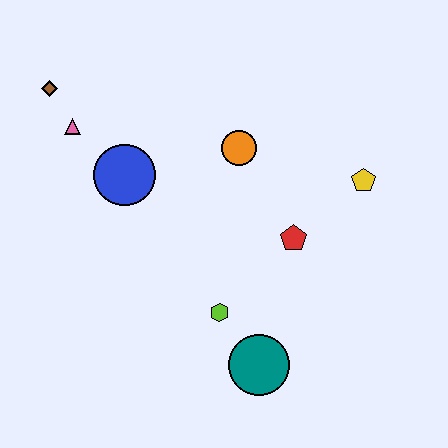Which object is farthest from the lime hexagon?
The brown diamond is farthest from the lime hexagon.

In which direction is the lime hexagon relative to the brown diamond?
The lime hexagon is below the brown diamond.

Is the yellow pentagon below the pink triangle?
Yes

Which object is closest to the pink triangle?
The brown diamond is closest to the pink triangle.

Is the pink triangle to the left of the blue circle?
Yes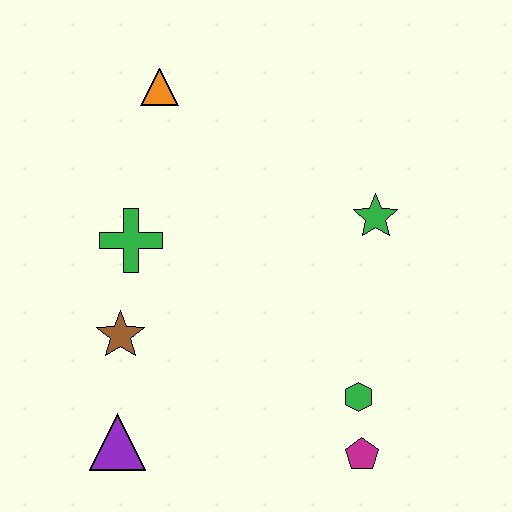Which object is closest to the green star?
The green hexagon is closest to the green star.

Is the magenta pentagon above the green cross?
No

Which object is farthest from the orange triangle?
The magenta pentagon is farthest from the orange triangle.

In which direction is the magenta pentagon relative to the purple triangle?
The magenta pentagon is to the right of the purple triangle.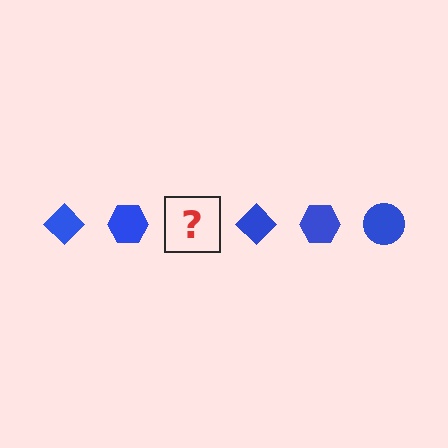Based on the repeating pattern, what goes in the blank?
The blank should be a blue circle.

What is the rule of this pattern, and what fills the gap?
The rule is that the pattern cycles through diamond, hexagon, circle shapes in blue. The gap should be filled with a blue circle.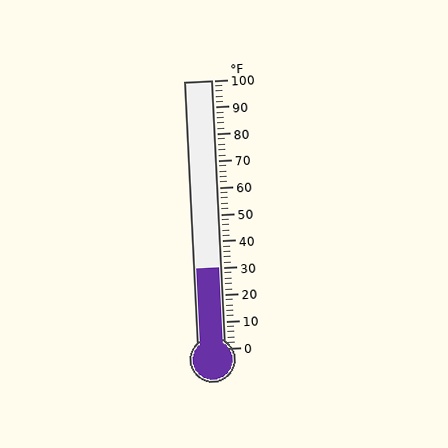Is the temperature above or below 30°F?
The temperature is at 30°F.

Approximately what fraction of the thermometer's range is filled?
The thermometer is filled to approximately 30% of its range.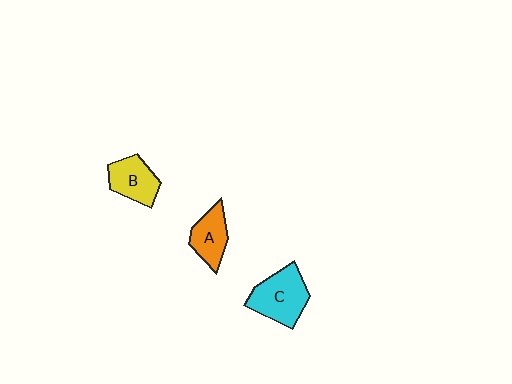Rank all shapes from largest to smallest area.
From largest to smallest: C (cyan), B (yellow), A (orange).